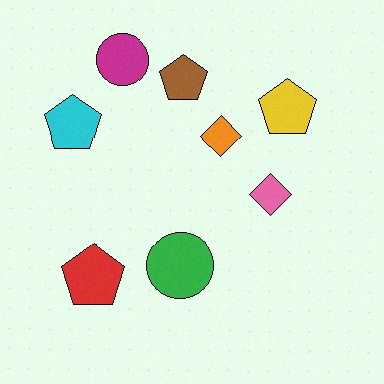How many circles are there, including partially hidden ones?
There are 2 circles.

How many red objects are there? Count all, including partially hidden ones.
There is 1 red object.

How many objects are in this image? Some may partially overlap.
There are 8 objects.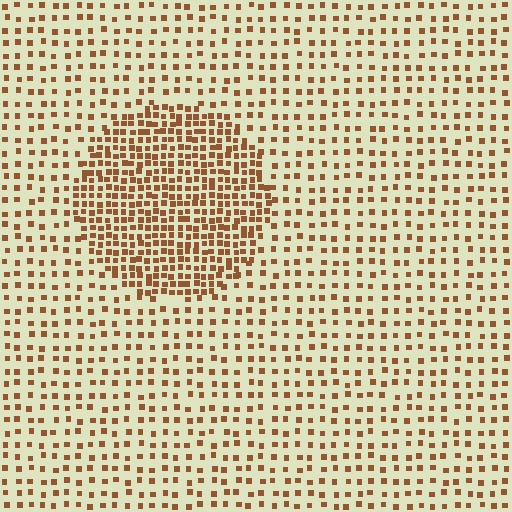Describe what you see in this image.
The image contains small brown elements arranged at two different densities. A circle-shaped region is visible where the elements are more densely packed than the surrounding area.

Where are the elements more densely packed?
The elements are more densely packed inside the circle boundary.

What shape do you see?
I see a circle.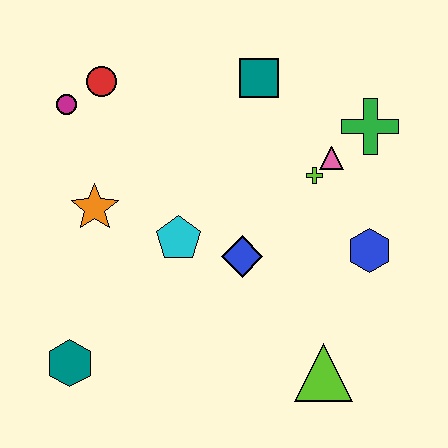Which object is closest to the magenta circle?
The red circle is closest to the magenta circle.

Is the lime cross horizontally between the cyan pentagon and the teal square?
No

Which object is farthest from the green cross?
The teal hexagon is farthest from the green cross.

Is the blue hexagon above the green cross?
No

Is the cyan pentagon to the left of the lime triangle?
Yes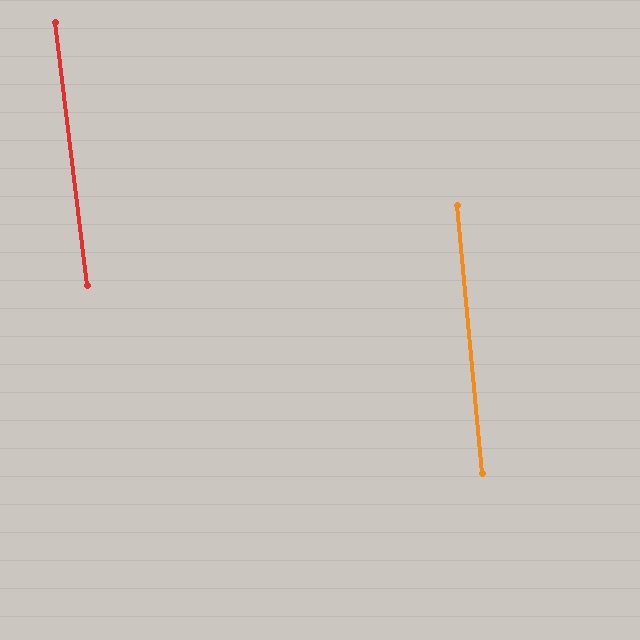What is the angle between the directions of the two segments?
Approximately 2 degrees.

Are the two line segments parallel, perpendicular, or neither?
Parallel — their directions differ by only 1.8°.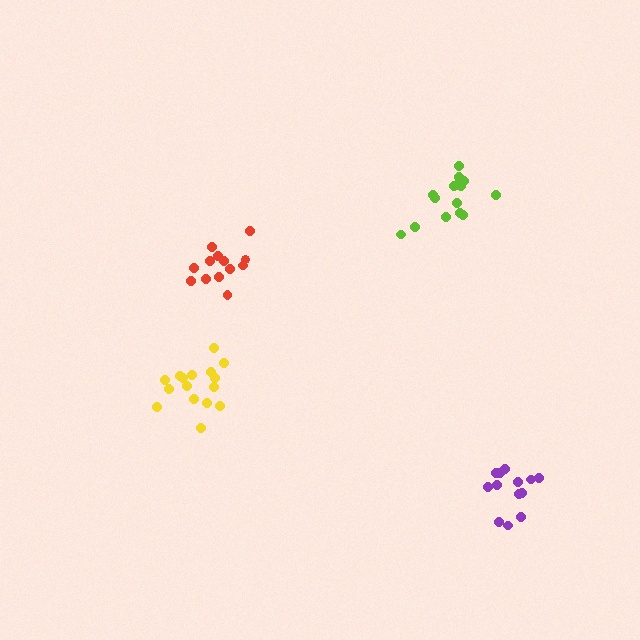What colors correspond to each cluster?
The clusters are colored: red, lime, purple, yellow.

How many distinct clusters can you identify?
There are 4 distinct clusters.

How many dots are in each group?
Group 1: 13 dots, Group 2: 16 dots, Group 3: 13 dots, Group 4: 17 dots (59 total).